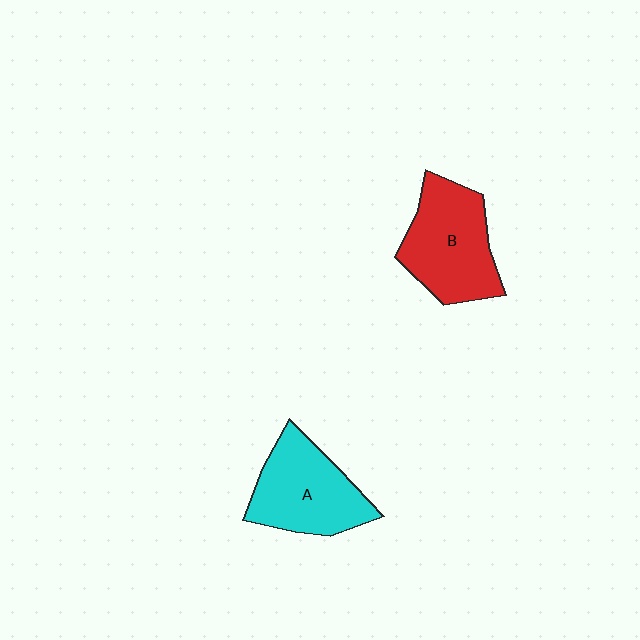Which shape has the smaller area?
Shape A (cyan).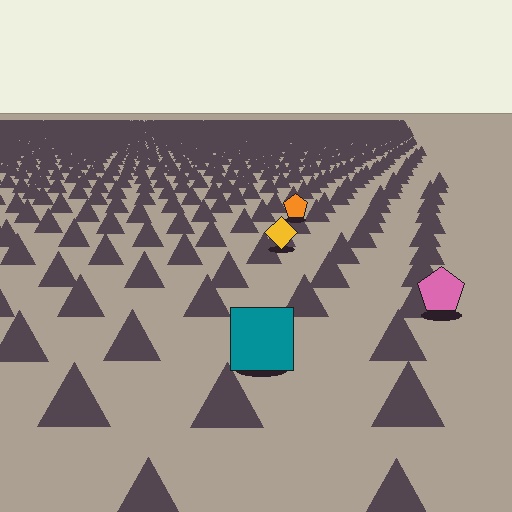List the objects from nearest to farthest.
From nearest to farthest: the teal square, the pink pentagon, the yellow diamond, the orange pentagon.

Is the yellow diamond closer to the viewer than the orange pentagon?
Yes. The yellow diamond is closer — you can tell from the texture gradient: the ground texture is coarser near it.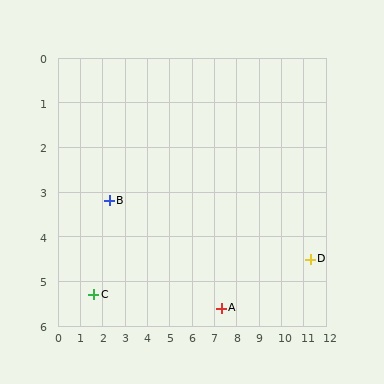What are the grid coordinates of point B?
Point B is at approximately (2.3, 3.2).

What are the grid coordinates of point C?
Point C is at approximately (1.6, 5.3).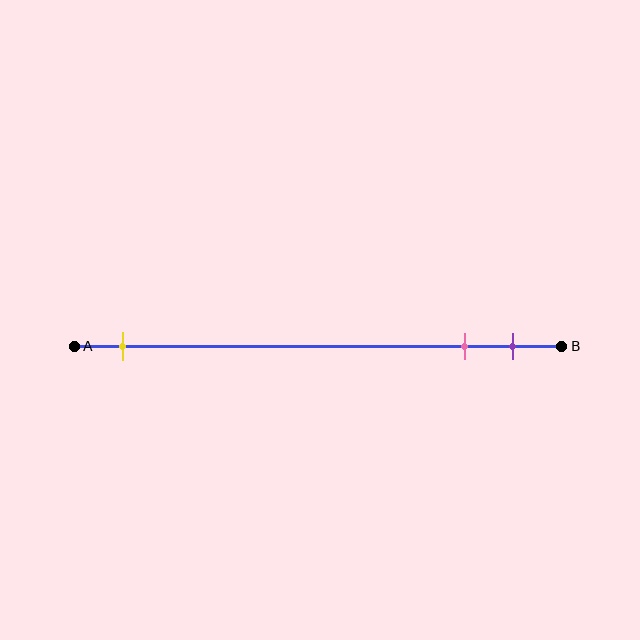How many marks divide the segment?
There are 3 marks dividing the segment.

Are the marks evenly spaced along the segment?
No, the marks are not evenly spaced.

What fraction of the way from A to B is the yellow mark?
The yellow mark is approximately 10% (0.1) of the way from A to B.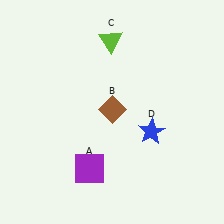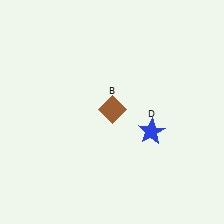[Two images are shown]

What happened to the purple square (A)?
The purple square (A) was removed in Image 2. It was in the bottom-left area of Image 1.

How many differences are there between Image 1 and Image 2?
There are 2 differences between the two images.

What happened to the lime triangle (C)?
The lime triangle (C) was removed in Image 2. It was in the top-left area of Image 1.